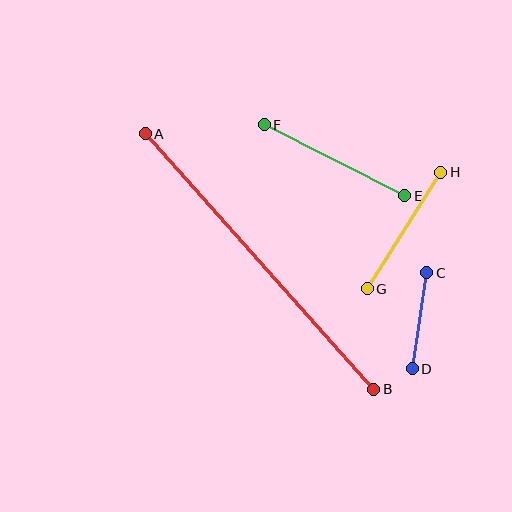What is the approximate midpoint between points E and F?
The midpoint is at approximately (335, 160) pixels.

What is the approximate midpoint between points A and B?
The midpoint is at approximately (260, 261) pixels.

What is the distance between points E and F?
The distance is approximately 157 pixels.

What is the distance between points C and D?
The distance is approximately 97 pixels.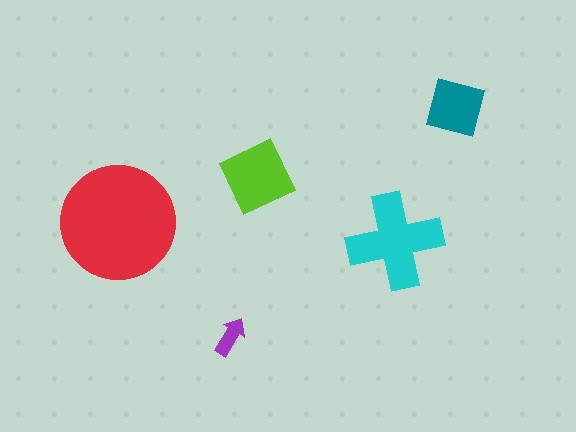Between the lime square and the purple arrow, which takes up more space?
The lime square.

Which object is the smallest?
The purple arrow.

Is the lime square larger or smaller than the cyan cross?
Smaller.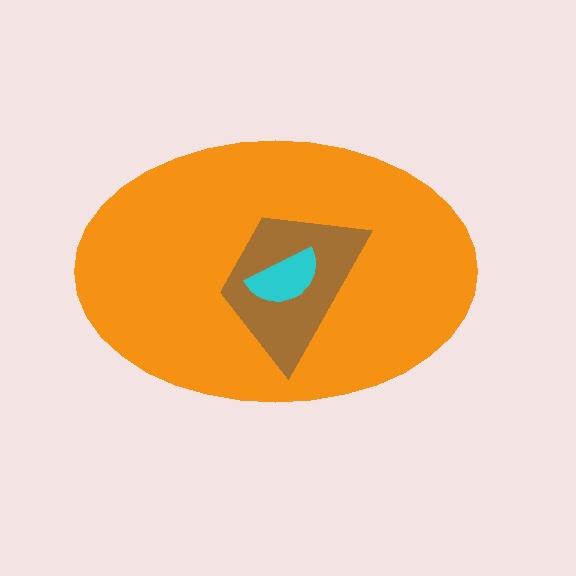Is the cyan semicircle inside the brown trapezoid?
Yes.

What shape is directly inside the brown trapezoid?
The cyan semicircle.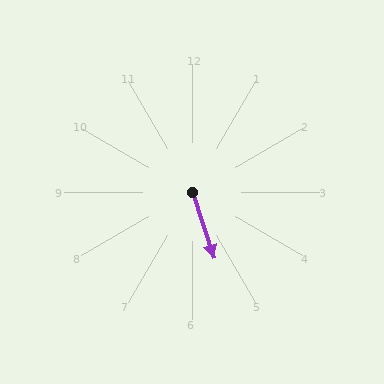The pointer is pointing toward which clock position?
Roughly 5 o'clock.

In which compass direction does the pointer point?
South.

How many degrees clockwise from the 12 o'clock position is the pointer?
Approximately 162 degrees.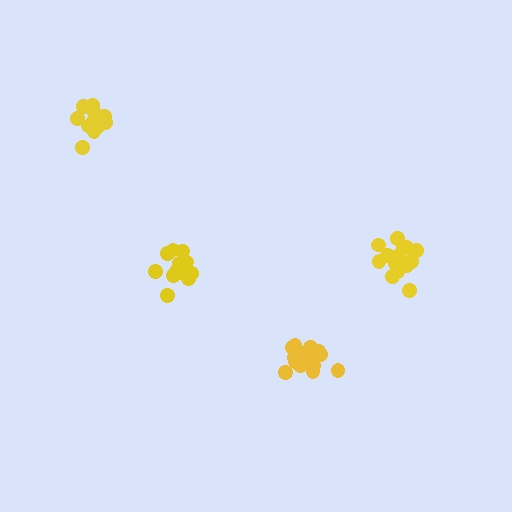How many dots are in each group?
Group 1: 15 dots, Group 2: 16 dots, Group 3: 17 dots, Group 4: 12 dots (60 total).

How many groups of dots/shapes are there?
There are 4 groups.